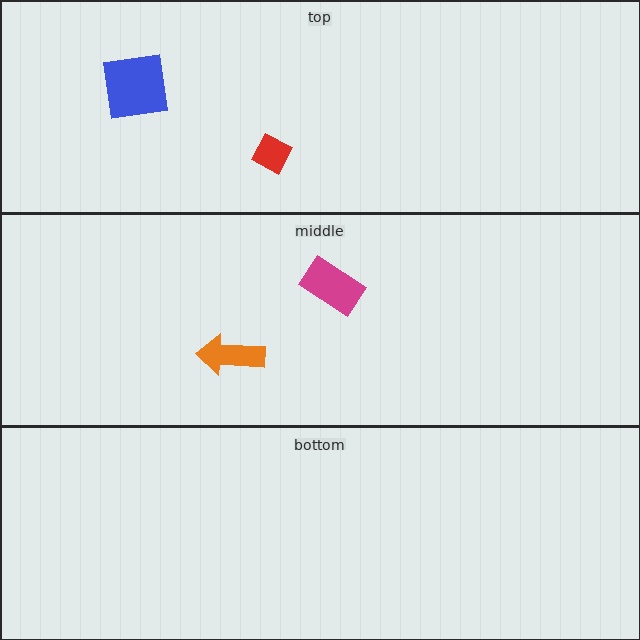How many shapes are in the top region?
2.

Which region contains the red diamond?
The top region.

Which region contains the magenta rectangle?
The middle region.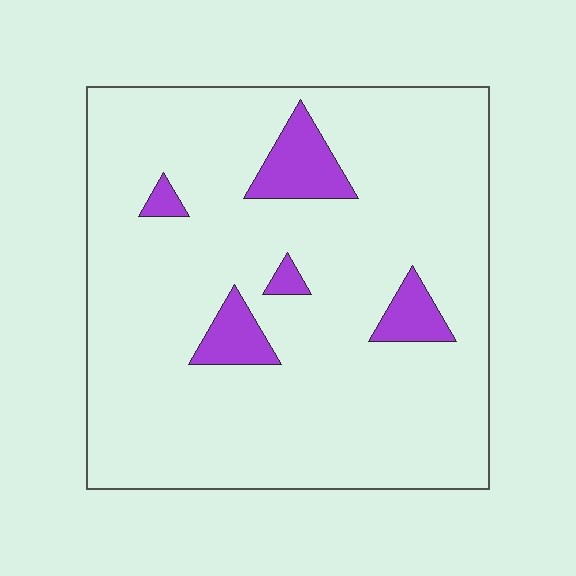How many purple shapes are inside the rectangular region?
5.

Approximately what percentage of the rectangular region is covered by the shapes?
Approximately 10%.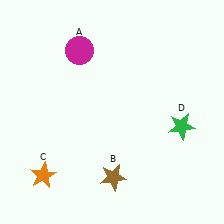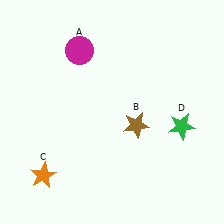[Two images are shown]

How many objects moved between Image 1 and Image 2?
1 object moved between the two images.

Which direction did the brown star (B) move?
The brown star (B) moved up.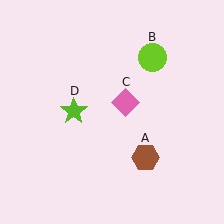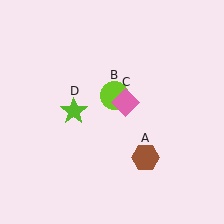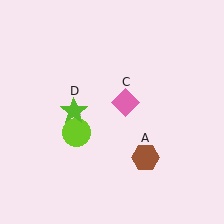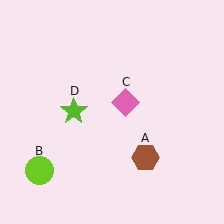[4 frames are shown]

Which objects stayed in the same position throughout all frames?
Brown hexagon (object A) and pink diamond (object C) and lime star (object D) remained stationary.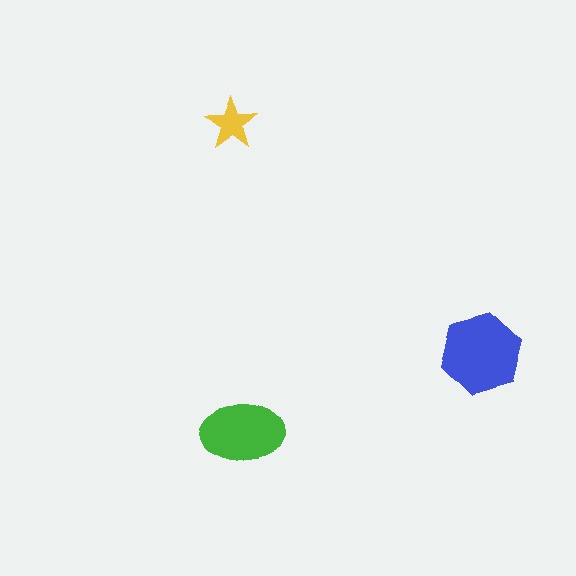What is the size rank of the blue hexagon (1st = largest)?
1st.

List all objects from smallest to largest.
The yellow star, the green ellipse, the blue hexagon.